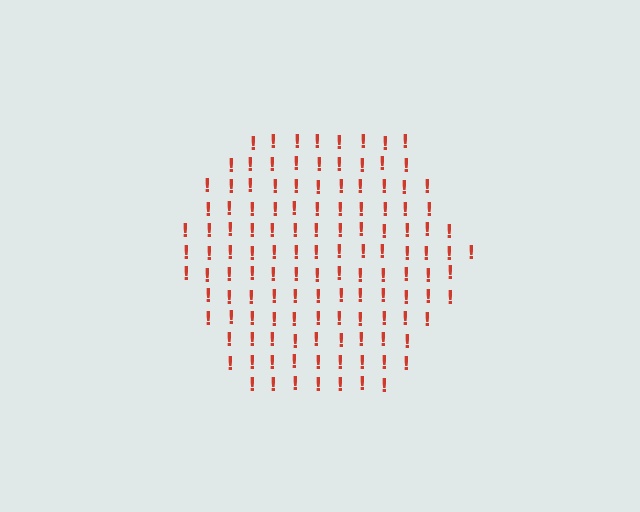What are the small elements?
The small elements are exclamation marks.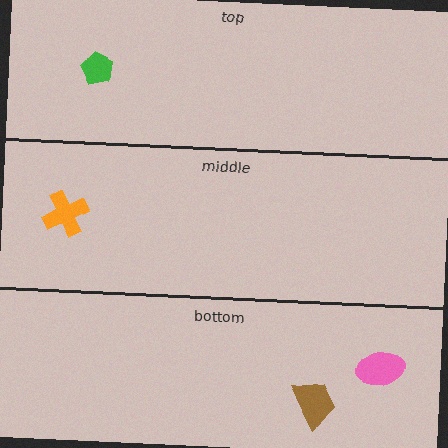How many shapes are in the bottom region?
2.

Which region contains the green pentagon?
The top region.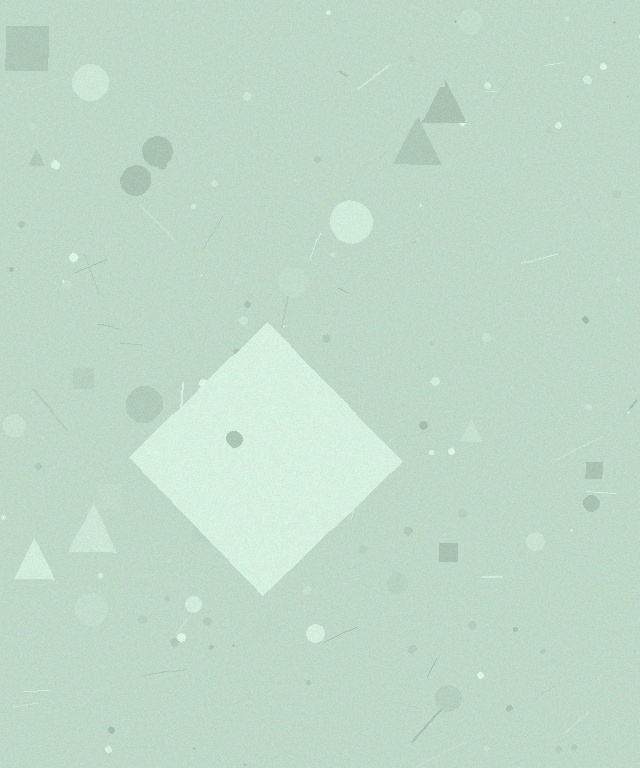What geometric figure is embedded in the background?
A diamond is embedded in the background.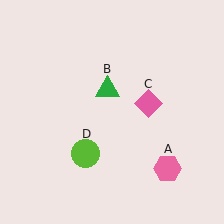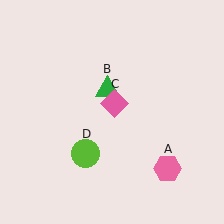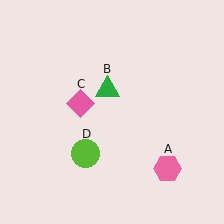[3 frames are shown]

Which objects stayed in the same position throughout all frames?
Pink hexagon (object A) and green triangle (object B) and lime circle (object D) remained stationary.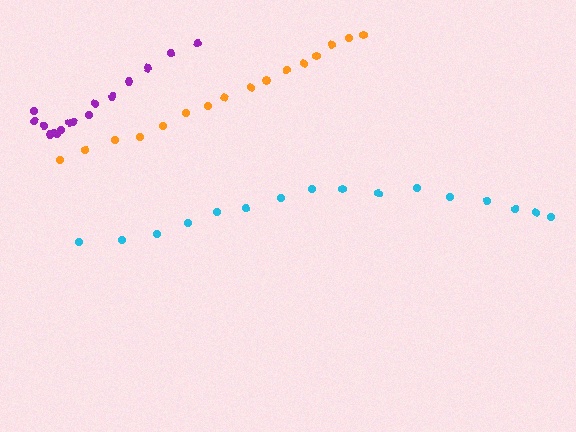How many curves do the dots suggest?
There are 3 distinct paths.